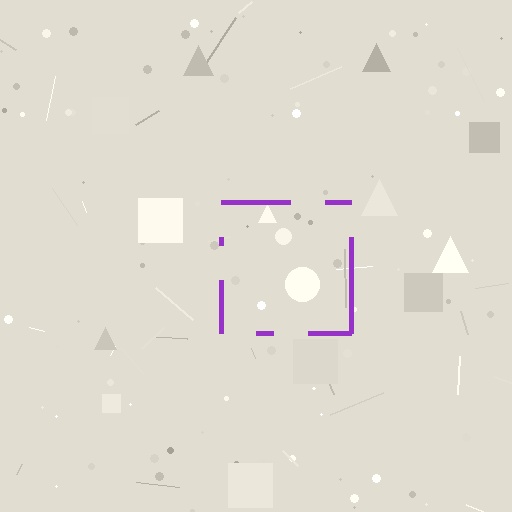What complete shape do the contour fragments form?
The contour fragments form a square.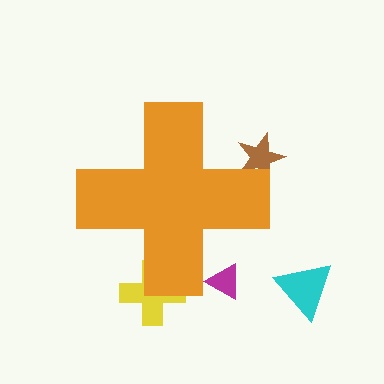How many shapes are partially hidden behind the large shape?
3 shapes are partially hidden.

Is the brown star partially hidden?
Yes, the brown star is partially hidden behind the orange cross.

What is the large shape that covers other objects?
An orange cross.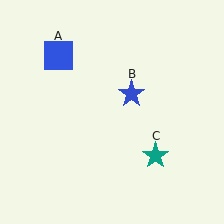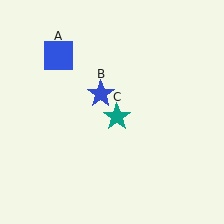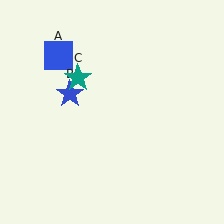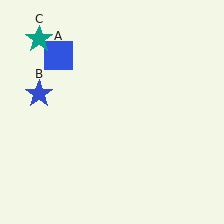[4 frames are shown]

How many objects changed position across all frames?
2 objects changed position: blue star (object B), teal star (object C).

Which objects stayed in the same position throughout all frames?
Blue square (object A) remained stationary.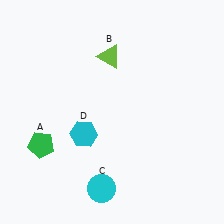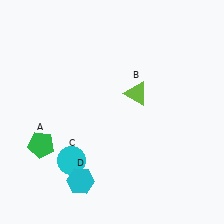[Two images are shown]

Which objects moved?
The objects that moved are: the lime triangle (B), the cyan circle (C), the cyan hexagon (D).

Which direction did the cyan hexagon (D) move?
The cyan hexagon (D) moved down.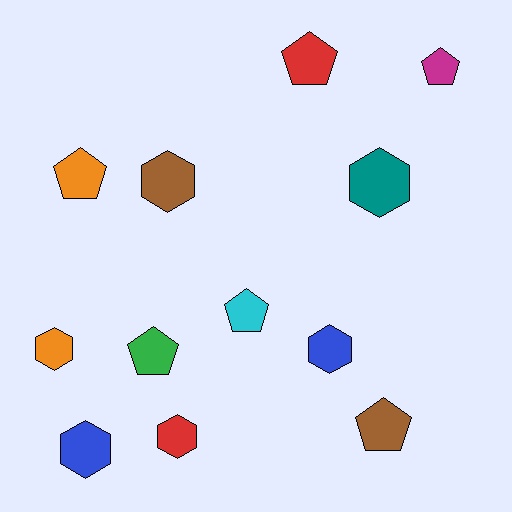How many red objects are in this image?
There are 2 red objects.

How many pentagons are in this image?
There are 6 pentagons.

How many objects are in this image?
There are 12 objects.